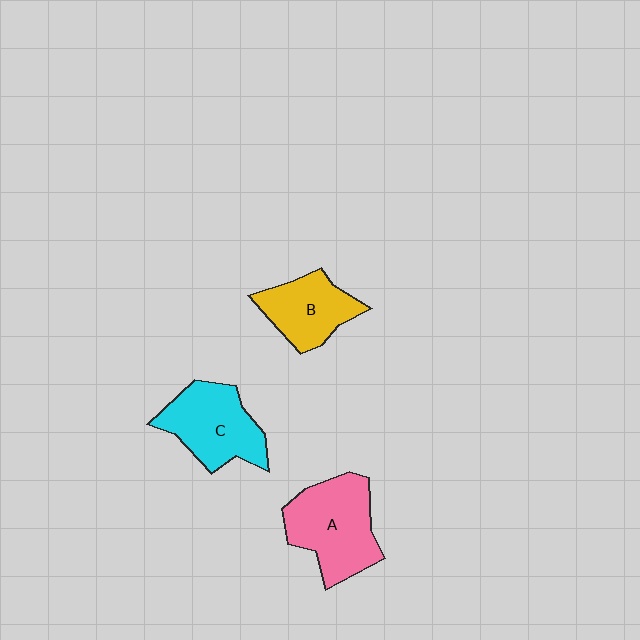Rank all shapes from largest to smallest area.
From largest to smallest: A (pink), C (cyan), B (yellow).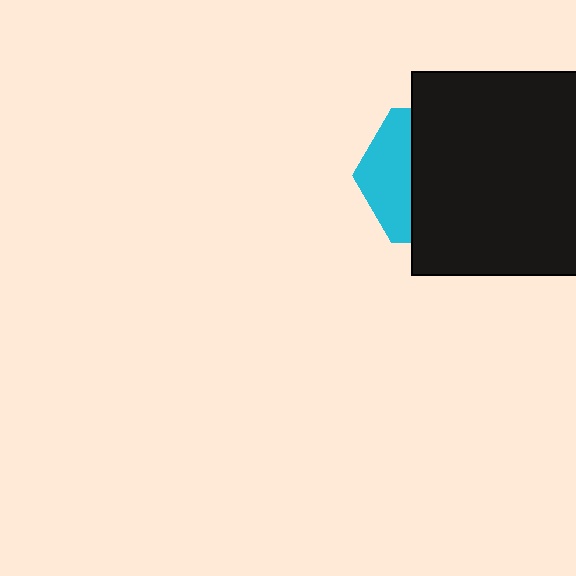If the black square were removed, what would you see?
You would see the complete cyan hexagon.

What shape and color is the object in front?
The object in front is a black square.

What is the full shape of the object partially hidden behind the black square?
The partially hidden object is a cyan hexagon.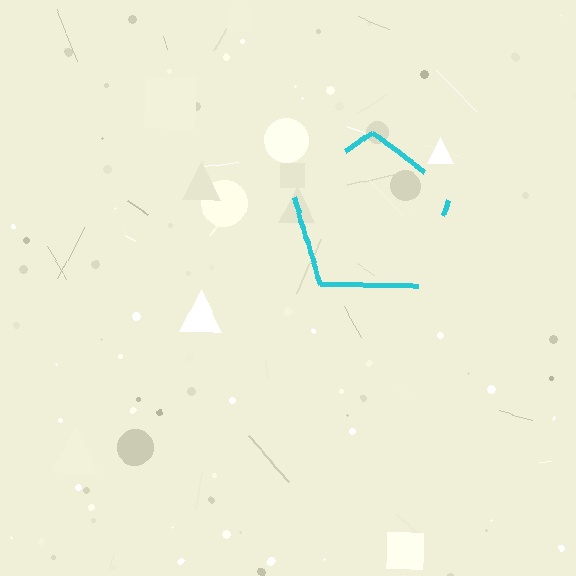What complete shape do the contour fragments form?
The contour fragments form a pentagon.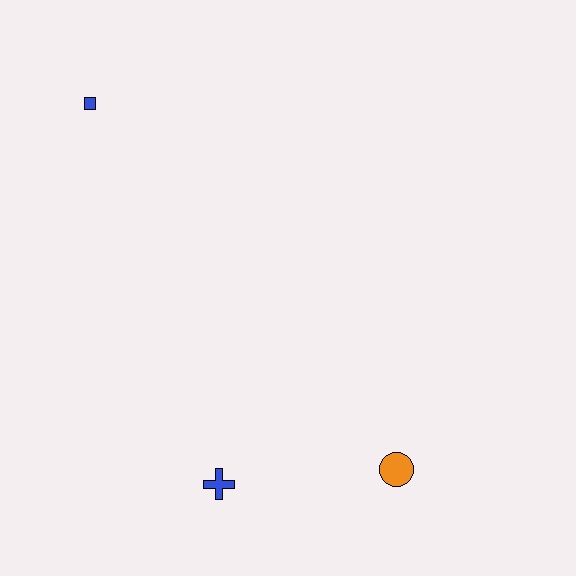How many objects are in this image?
There are 3 objects.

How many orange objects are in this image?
There is 1 orange object.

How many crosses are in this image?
There is 1 cross.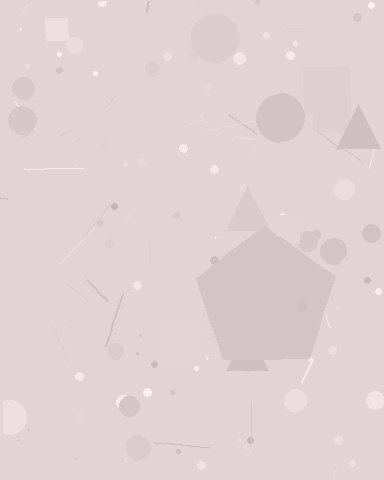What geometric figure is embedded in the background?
A pentagon is embedded in the background.